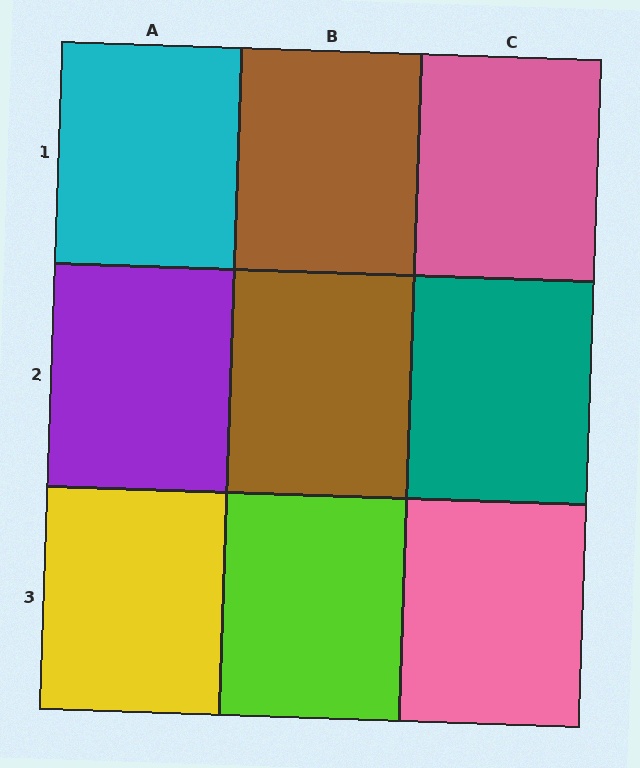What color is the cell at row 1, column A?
Cyan.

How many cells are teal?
1 cell is teal.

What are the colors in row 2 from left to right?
Purple, brown, teal.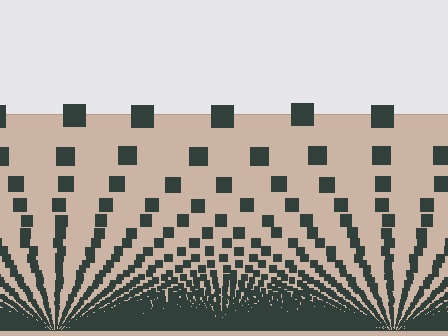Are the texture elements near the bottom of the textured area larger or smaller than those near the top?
Smaller. The gradient is inverted — elements near the bottom are smaller and denser.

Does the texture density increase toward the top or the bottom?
Density increases toward the bottom.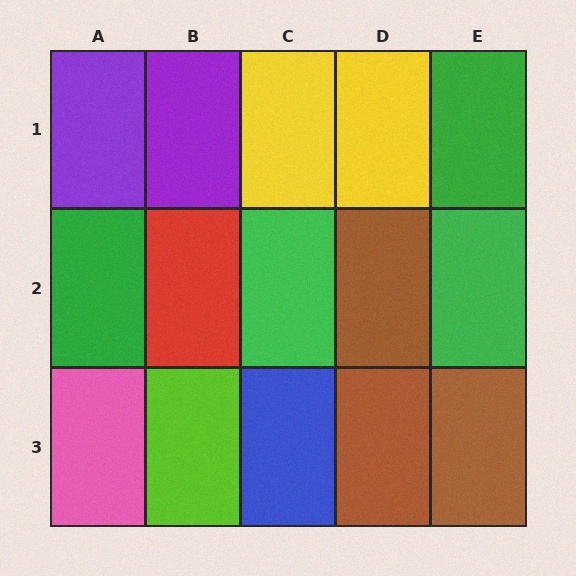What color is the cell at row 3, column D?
Brown.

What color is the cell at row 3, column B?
Lime.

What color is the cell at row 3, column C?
Blue.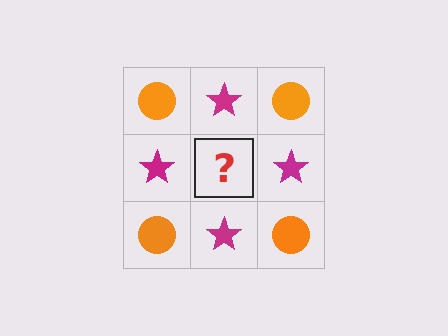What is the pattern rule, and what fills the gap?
The rule is that it alternates orange circle and magenta star in a checkerboard pattern. The gap should be filled with an orange circle.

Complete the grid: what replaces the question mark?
The question mark should be replaced with an orange circle.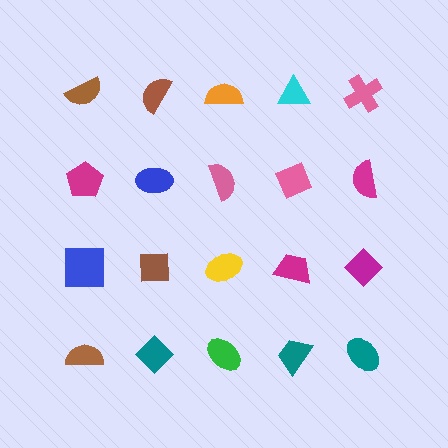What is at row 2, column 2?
A blue ellipse.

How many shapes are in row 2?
5 shapes.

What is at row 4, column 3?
A green ellipse.